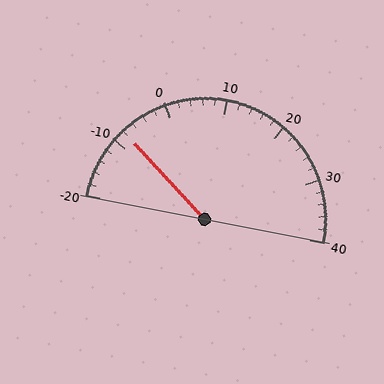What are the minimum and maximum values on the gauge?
The gauge ranges from -20 to 40.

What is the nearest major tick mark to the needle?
The nearest major tick mark is -10.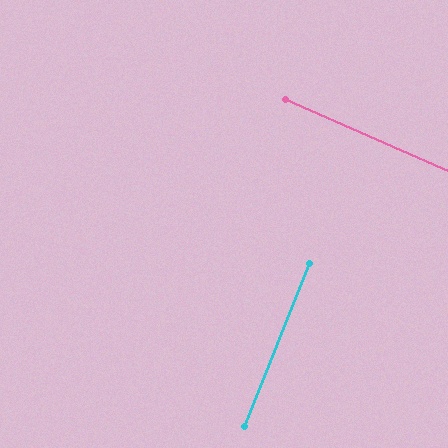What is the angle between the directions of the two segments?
Approximately 88 degrees.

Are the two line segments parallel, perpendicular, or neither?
Perpendicular — they meet at approximately 88°.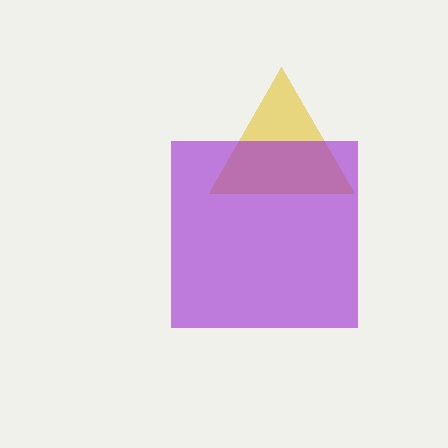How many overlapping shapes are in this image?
There are 2 overlapping shapes in the image.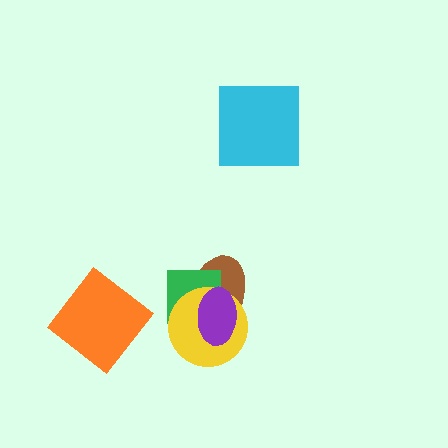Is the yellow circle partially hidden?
Yes, it is partially covered by another shape.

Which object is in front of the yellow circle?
The purple ellipse is in front of the yellow circle.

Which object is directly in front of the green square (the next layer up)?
The yellow circle is directly in front of the green square.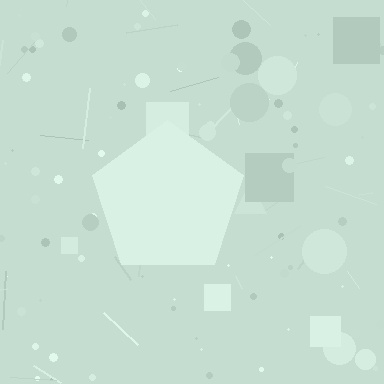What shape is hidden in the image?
A pentagon is hidden in the image.